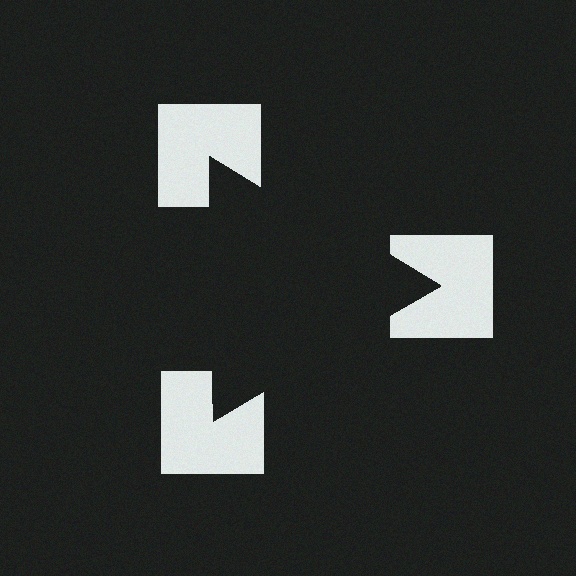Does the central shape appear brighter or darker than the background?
It typically appears slightly darker than the background, even though no actual brightness change is drawn.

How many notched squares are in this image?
There are 3 — one at each vertex of the illusory triangle.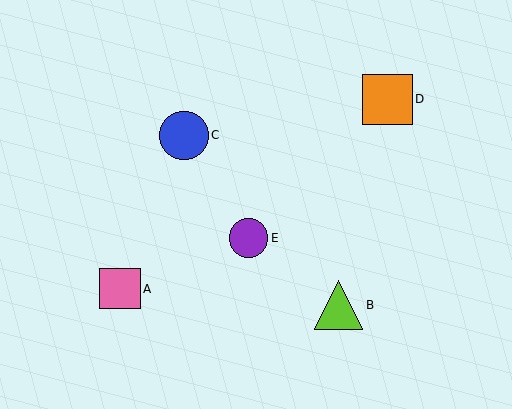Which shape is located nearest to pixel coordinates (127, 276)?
The pink square (labeled A) at (120, 289) is nearest to that location.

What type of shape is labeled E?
Shape E is a purple circle.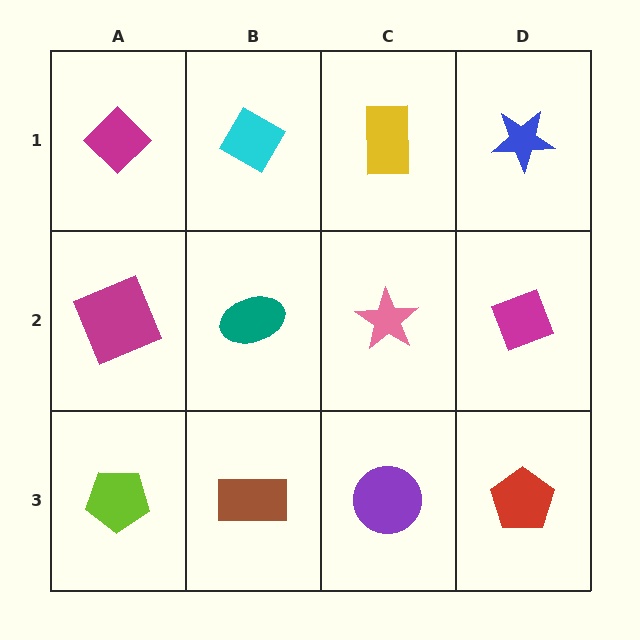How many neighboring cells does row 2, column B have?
4.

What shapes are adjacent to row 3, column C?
A pink star (row 2, column C), a brown rectangle (row 3, column B), a red pentagon (row 3, column D).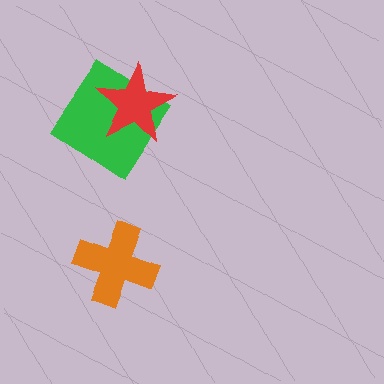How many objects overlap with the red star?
1 object overlaps with the red star.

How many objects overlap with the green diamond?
1 object overlaps with the green diamond.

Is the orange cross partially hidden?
No, no other shape covers it.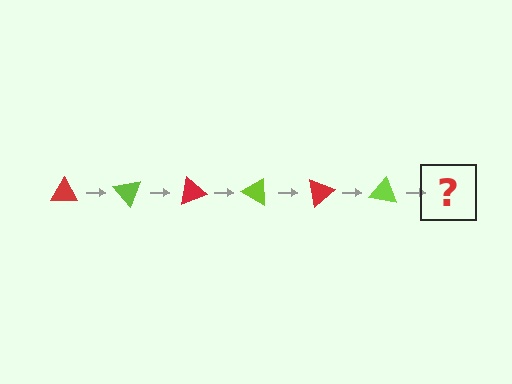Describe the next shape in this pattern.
It should be a red triangle, rotated 300 degrees from the start.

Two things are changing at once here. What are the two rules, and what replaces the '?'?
The two rules are that it rotates 50 degrees each step and the color cycles through red and lime. The '?' should be a red triangle, rotated 300 degrees from the start.